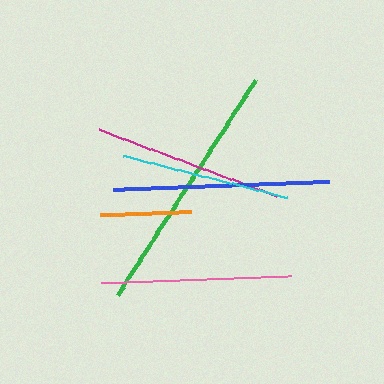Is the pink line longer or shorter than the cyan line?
The pink line is longer than the cyan line.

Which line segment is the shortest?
The orange line is the shortest at approximately 91 pixels.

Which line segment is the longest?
The green line is the longest at approximately 255 pixels.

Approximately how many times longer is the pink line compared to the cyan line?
The pink line is approximately 1.1 times the length of the cyan line.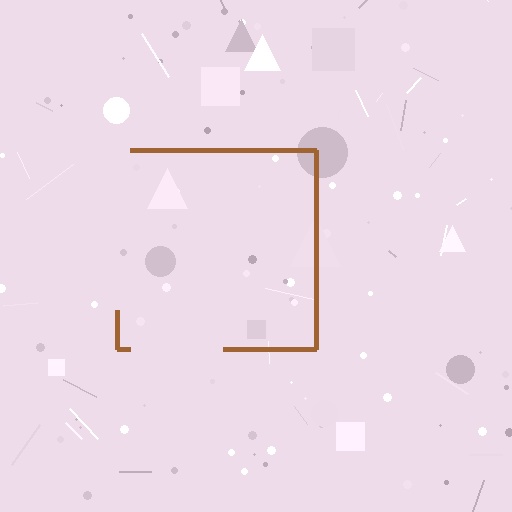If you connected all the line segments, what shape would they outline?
They would outline a square.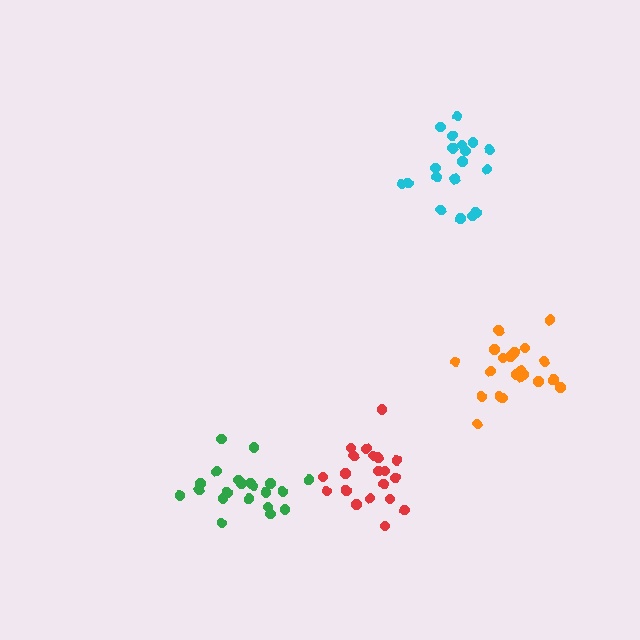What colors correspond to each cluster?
The clusters are colored: cyan, green, orange, red.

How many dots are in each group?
Group 1: 19 dots, Group 2: 21 dots, Group 3: 21 dots, Group 4: 20 dots (81 total).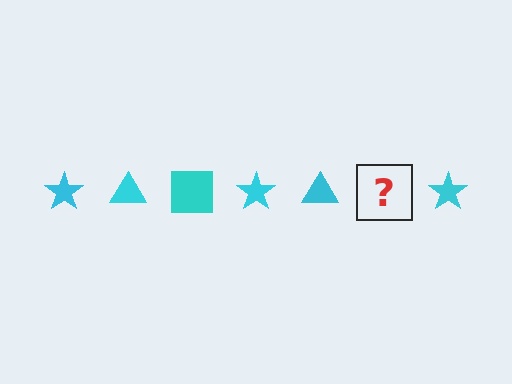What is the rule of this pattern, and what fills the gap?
The rule is that the pattern cycles through star, triangle, square shapes in cyan. The gap should be filled with a cyan square.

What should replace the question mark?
The question mark should be replaced with a cyan square.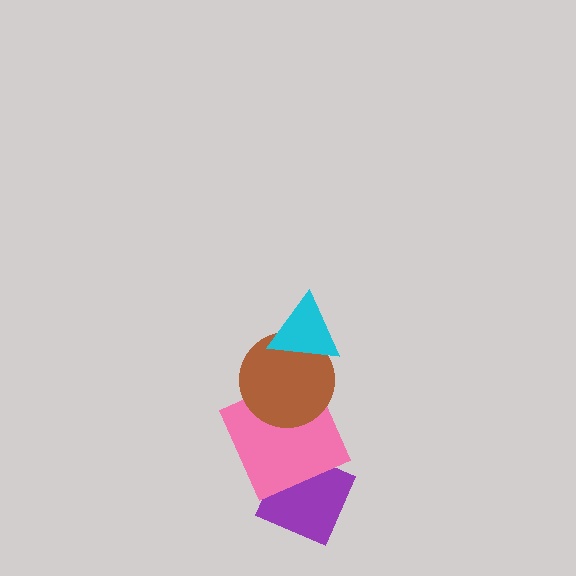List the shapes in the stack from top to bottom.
From top to bottom: the cyan triangle, the brown circle, the pink square, the purple diamond.